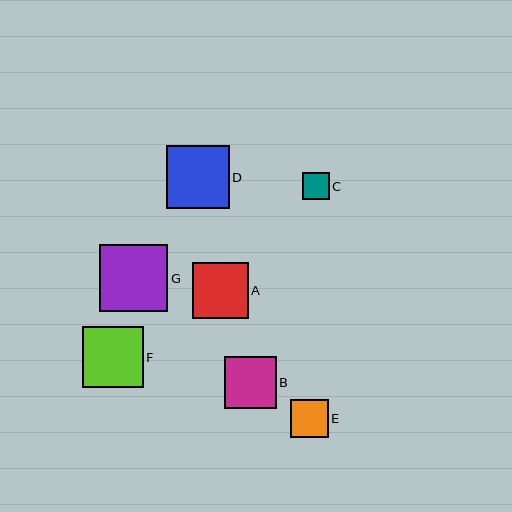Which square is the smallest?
Square C is the smallest with a size of approximately 27 pixels.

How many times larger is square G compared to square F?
Square G is approximately 1.1 times the size of square F.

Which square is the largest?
Square G is the largest with a size of approximately 68 pixels.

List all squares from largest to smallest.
From largest to smallest: G, D, F, A, B, E, C.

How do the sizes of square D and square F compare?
Square D and square F are approximately the same size.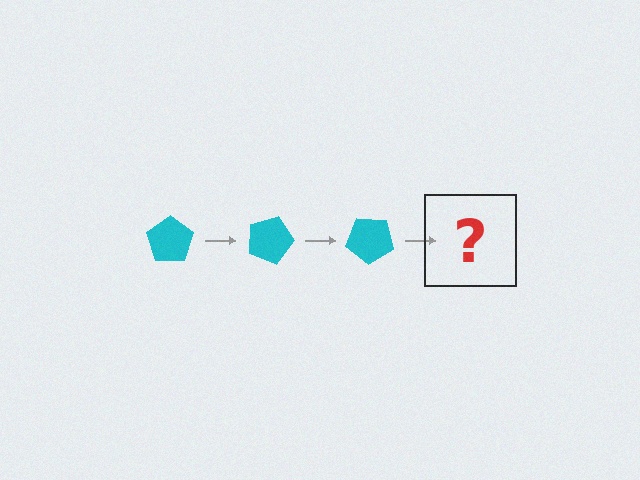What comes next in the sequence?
The next element should be a cyan pentagon rotated 60 degrees.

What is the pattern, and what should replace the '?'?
The pattern is that the pentagon rotates 20 degrees each step. The '?' should be a cyan pentagon rotated 60 degrees.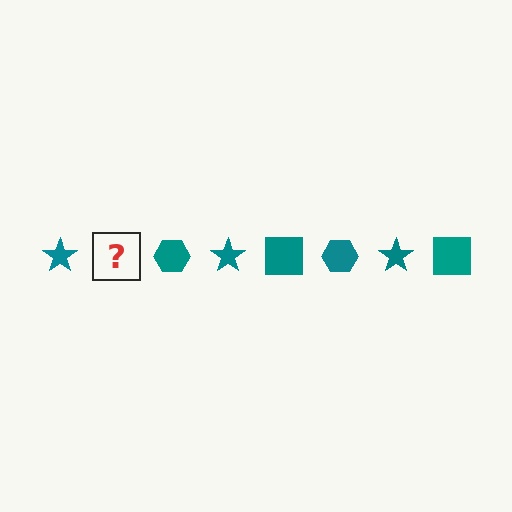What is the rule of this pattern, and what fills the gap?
The rule is that the pattern cycles through star, square, hexagon shapes in teal. The gap should be filled with a teal square.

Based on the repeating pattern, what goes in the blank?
The blank should be a teal square.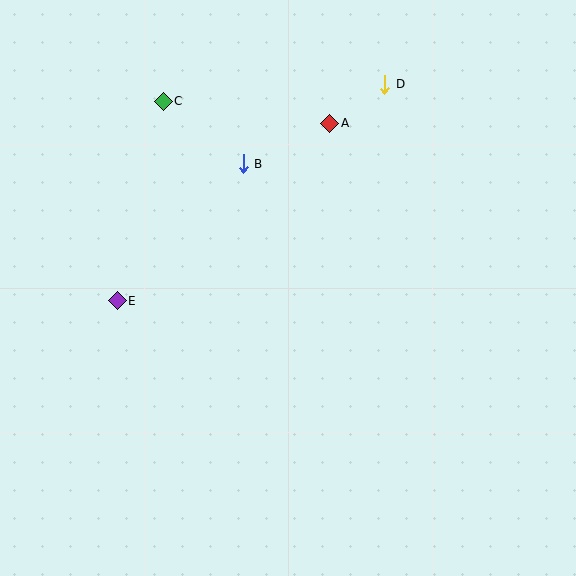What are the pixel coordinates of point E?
Point E is at (117, 301).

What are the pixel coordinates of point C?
Point C is at (163, 101).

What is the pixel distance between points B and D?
The distance between B and D is 162 pixels.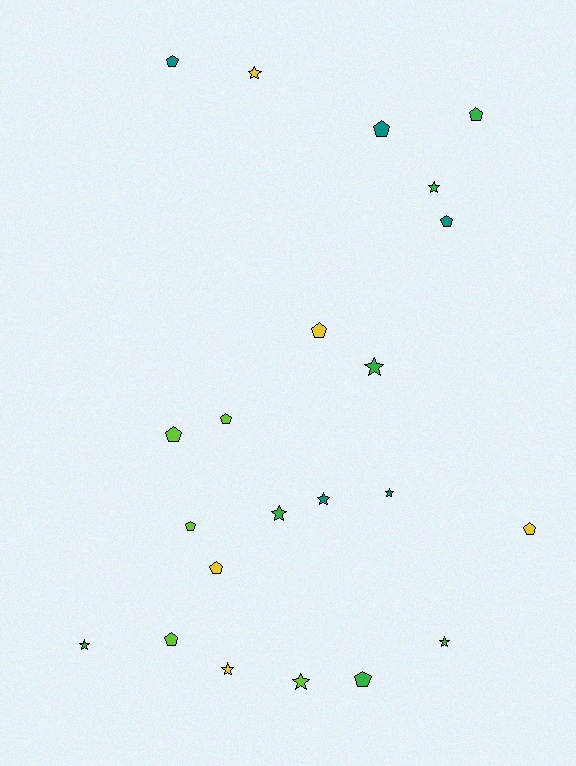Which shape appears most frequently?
Pentagon, with 12 objects.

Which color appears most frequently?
Green, with 7 objects.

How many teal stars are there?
There are 2 teal stars.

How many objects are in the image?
There are 22 objects.